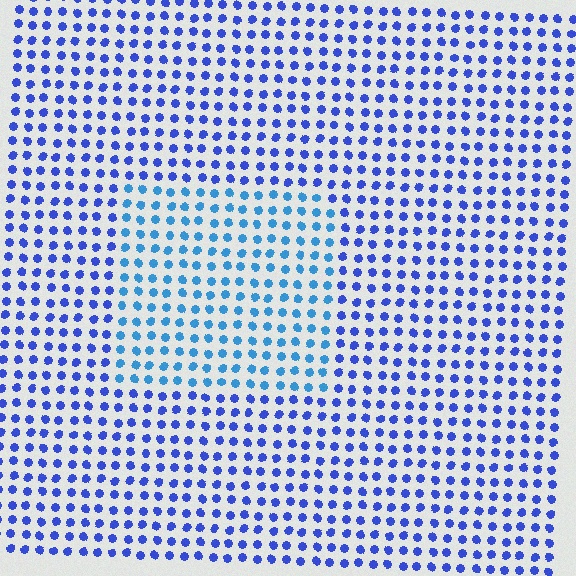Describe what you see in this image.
The image is filled with small blue elements in a uniform arrangement. A rectangle-shaped region is visible where the elements are tinted to a slightly different hue, forming a subtle color boundary.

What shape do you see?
I see a rectangle.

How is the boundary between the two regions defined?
The boundary is defined purely by a slight shift in hue (about 28 degrees). Spacing, size, and orientation are identical on both sides.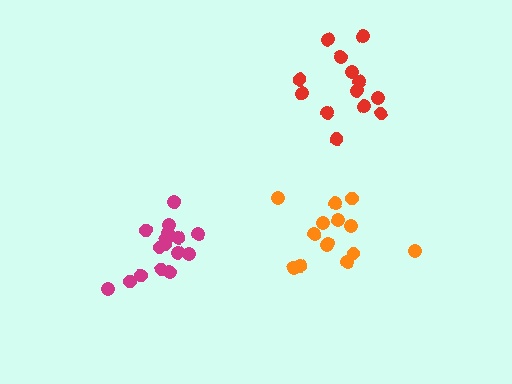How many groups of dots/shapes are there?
There are 3 groups.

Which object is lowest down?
The magenta cluster is bottommost.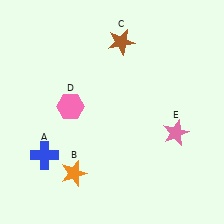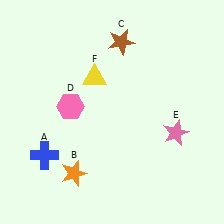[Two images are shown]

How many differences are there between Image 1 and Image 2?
There is 1 difference between the two images.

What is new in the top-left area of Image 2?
A yellow triangle (F) was added in the top-left area of Image 2.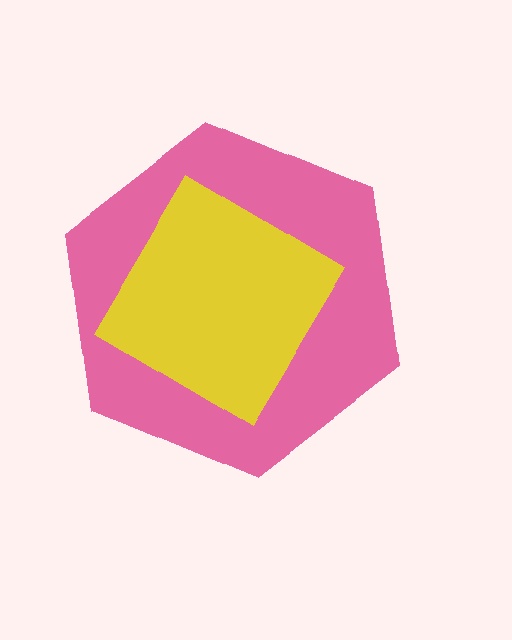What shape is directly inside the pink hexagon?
The yellow diamond.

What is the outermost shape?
The pink hexagon.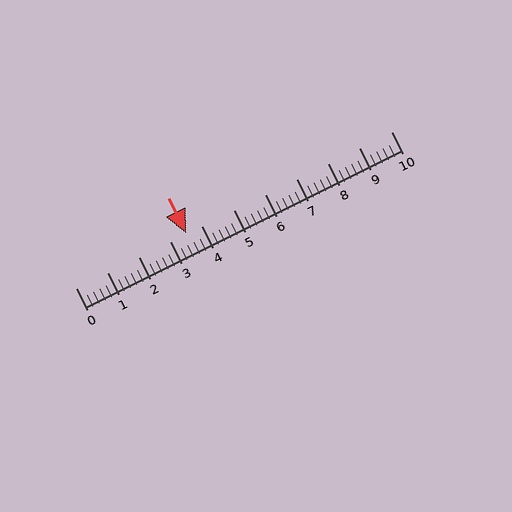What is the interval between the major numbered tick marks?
The major tick marks are spaced 1 units apart.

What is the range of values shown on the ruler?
The ruler shows values from 0 to 10.